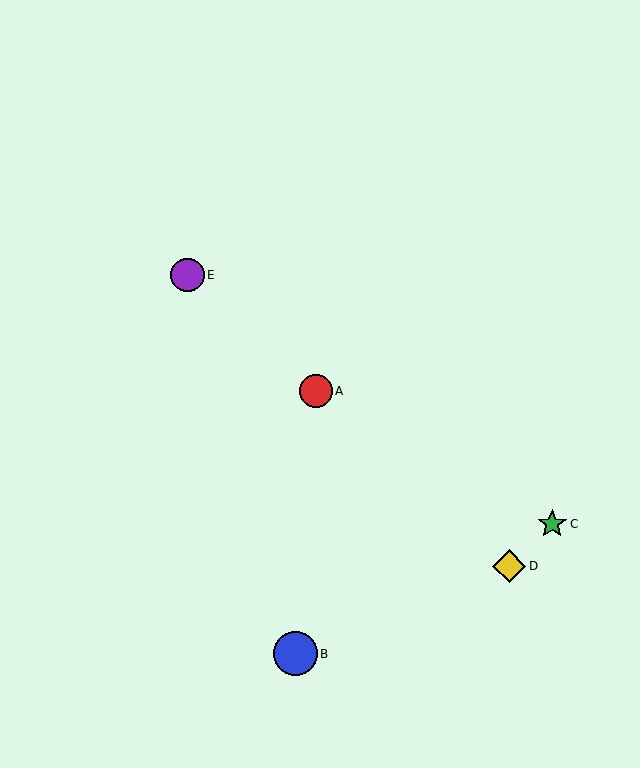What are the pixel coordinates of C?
Object C is at (552, 524).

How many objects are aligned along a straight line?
3 objects (A, D, E) are aligned along a straight line.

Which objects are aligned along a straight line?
Objects A, D, E are aligned along a straight line.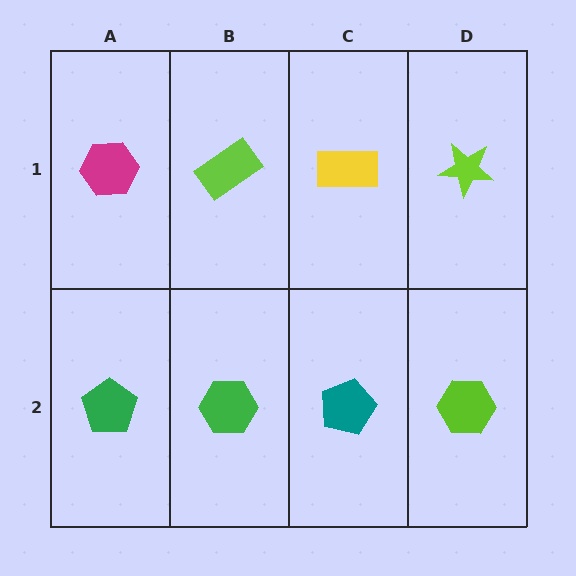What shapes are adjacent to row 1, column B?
A green hexagon (row 2, column B), a magenta hexagon (row 1, column A), a yellow rectangle (row 1, column C).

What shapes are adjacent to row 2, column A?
A magenta hexagon (row 1, column A), a green hexagon (row 2, column B).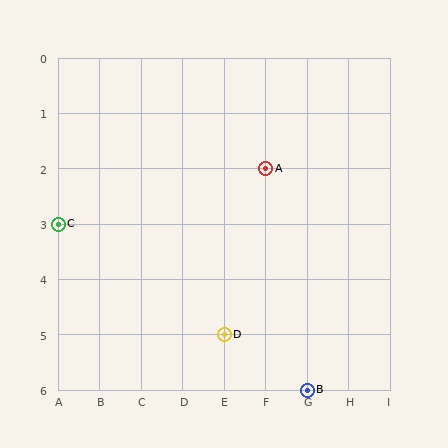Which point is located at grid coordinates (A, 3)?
Point C is at (A, 3).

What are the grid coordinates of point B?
Point B is at grid coordinates (G, 6).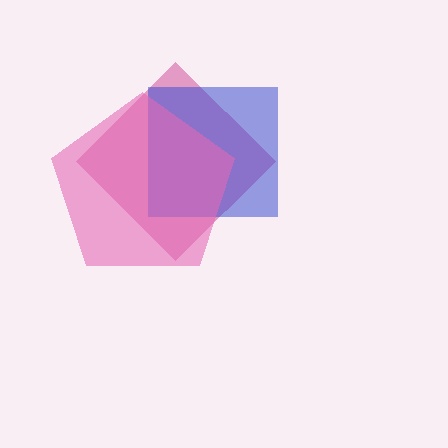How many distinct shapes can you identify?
There are 3 distinct shapes: a magenta diamond, a blue square, a pink pentagon.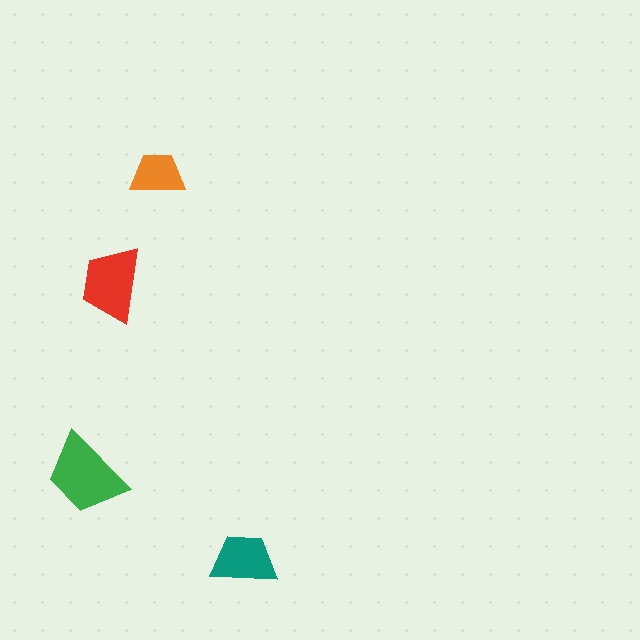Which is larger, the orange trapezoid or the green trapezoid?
The green one.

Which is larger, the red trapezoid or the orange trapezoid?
The red one.